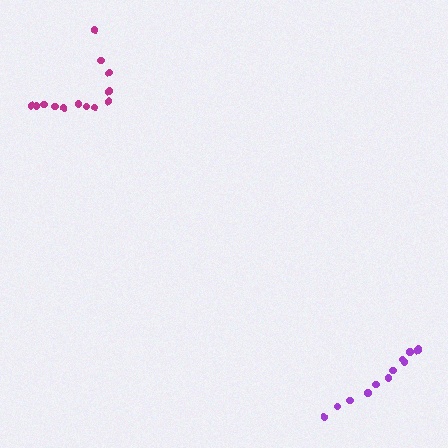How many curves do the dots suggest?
There are 2 distinct paths.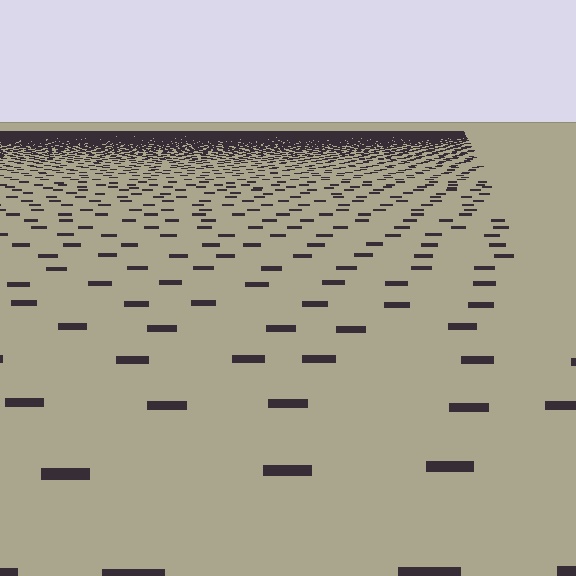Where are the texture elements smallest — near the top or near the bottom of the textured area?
Near the top.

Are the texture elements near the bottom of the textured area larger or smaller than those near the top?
Larger. Near the bottom, elements are closer to the viewer and appear at a bigger on-screen size.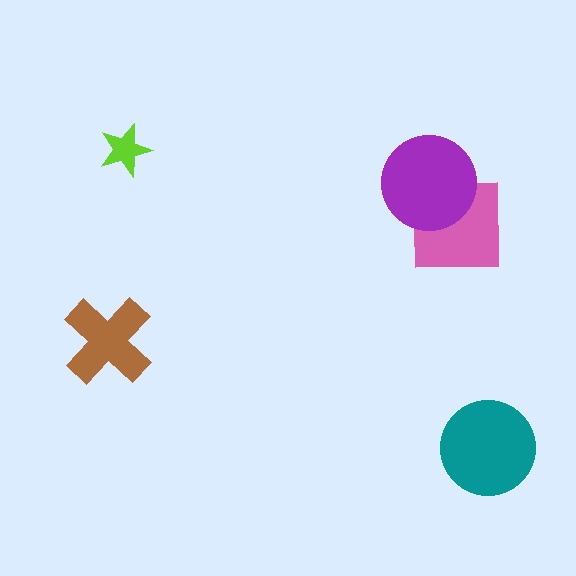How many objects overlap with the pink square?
1 object overlaps with the pink square.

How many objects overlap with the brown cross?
0 objects overlap with the brown cross.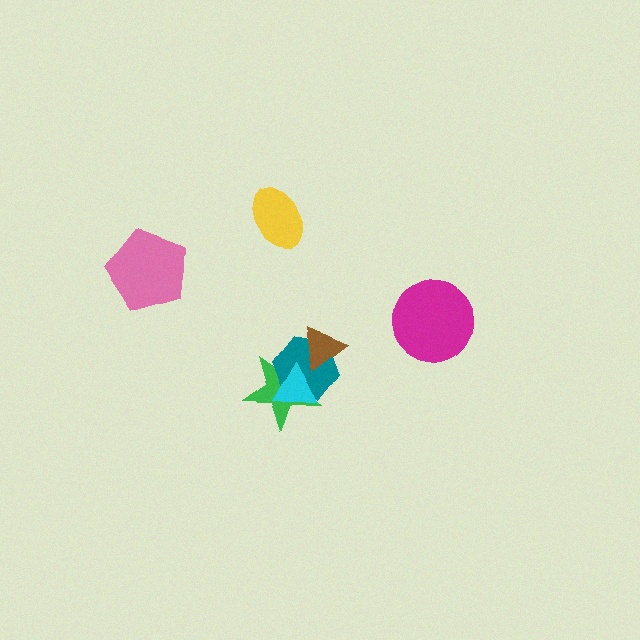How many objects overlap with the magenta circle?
0 objects overlap with the magenta circle.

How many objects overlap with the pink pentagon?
0 objects overlap with the pink pentagon.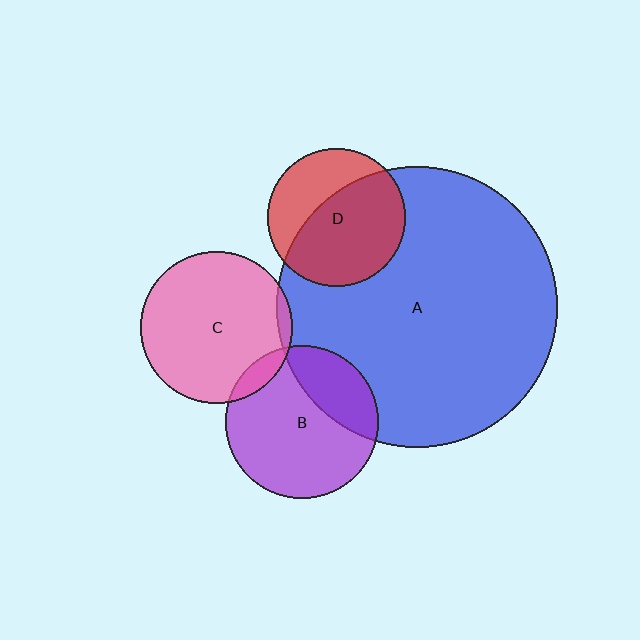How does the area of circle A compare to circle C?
Approximately 3.4 times.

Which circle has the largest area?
Circle A (blue).